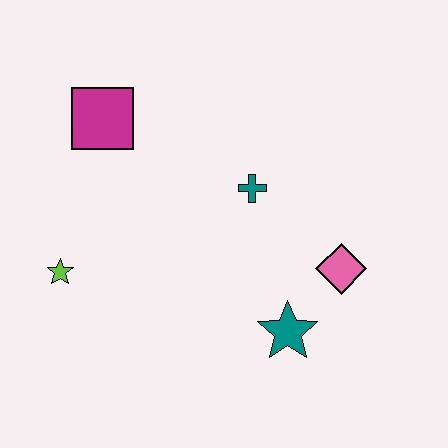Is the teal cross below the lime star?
No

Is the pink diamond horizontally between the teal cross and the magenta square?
No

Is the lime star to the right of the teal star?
No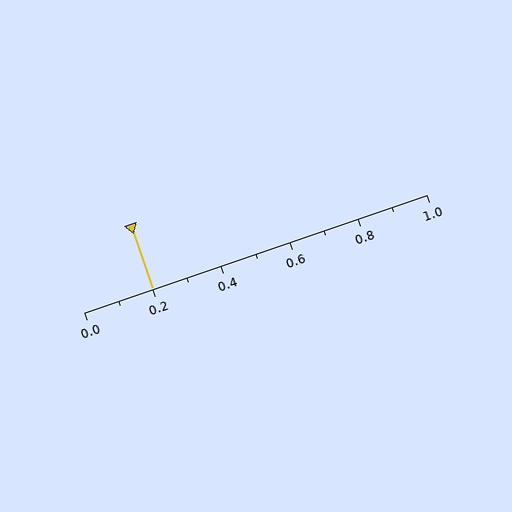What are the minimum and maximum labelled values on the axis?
The axis runs from 0.0 to 1.0.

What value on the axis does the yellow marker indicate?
The marker indicates approximately 0.2.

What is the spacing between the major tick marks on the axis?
The major ticks are spaced 0.2 apart.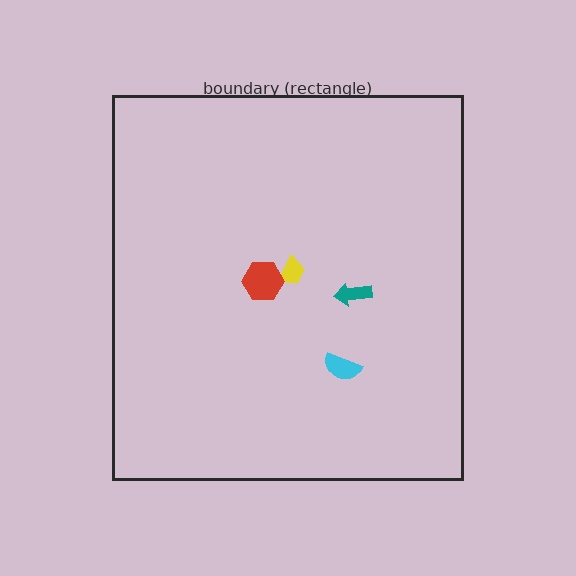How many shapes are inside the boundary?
4 inside, 0 outside.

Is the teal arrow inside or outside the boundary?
Inside.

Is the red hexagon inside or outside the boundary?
Inside.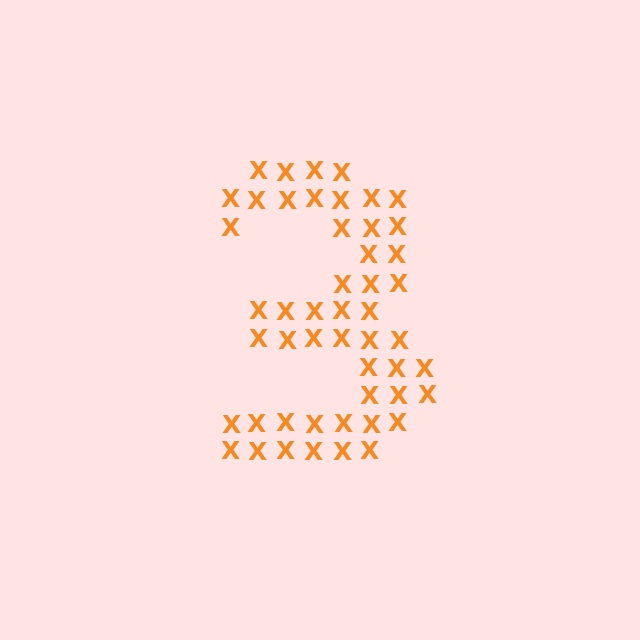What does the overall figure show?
The overall figure shows the digit 3.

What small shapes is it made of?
It is made of small letter X's.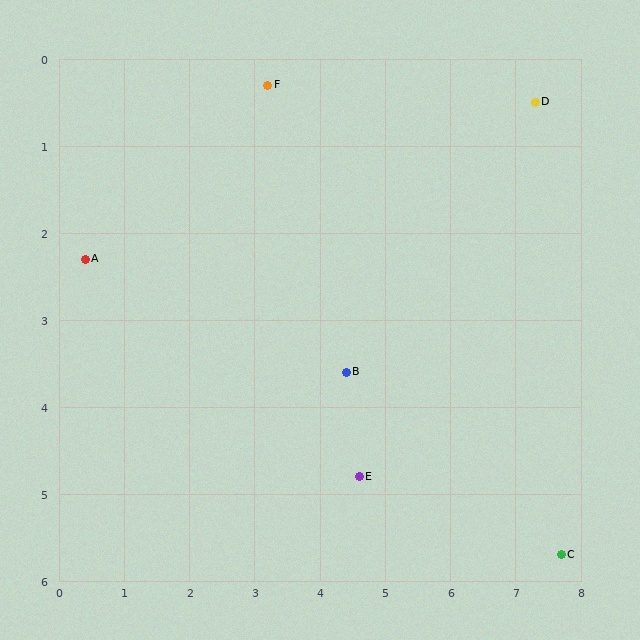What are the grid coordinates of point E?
Point E is at approximately (4.6, 4.8).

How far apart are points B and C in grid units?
Points B and C are about 3.9 grid units apart.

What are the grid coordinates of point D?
Point D is at approximately (7.3, 0.5).